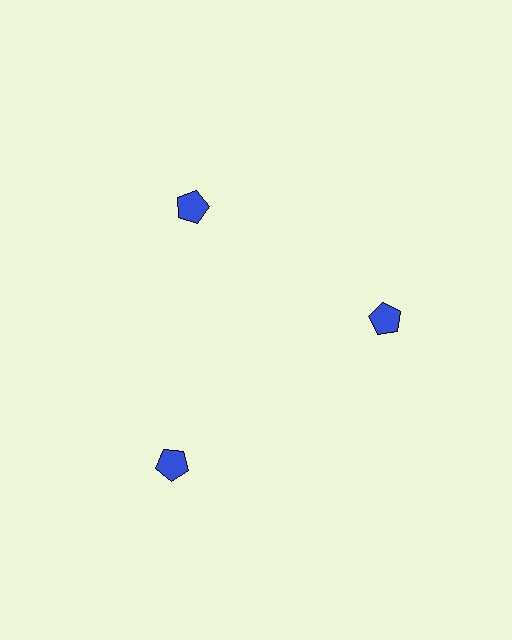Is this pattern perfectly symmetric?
No. The 3 blue pentagons are arranged in a ring, but one element near the 7 o'clock position is pushed outward from the center, breaking the 3-fold rotational symmetry.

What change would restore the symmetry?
The symmetry would be restored by moving it inward, back onto the ring so that all 3 pentagons sit at equal angles and equal distance from the center.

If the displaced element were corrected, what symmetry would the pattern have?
It would have 3-fold rotational symmetry — the pattern would map onto itself every 120 degrees.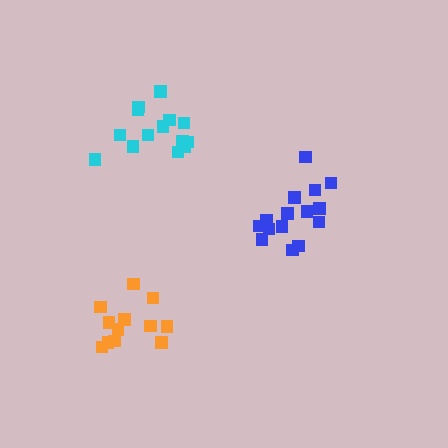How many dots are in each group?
Group 1: 15 dots, Group 2: 12 dots, Group 3: 15 dots (42 total).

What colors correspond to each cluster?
The clusters are colored: cyan, orange, blue.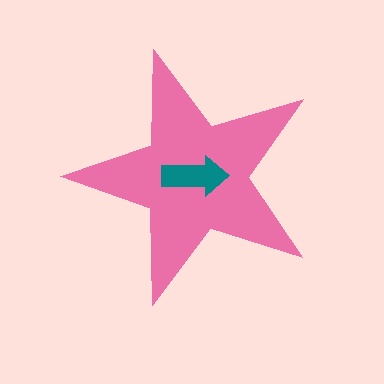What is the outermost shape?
The pink star.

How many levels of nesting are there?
2.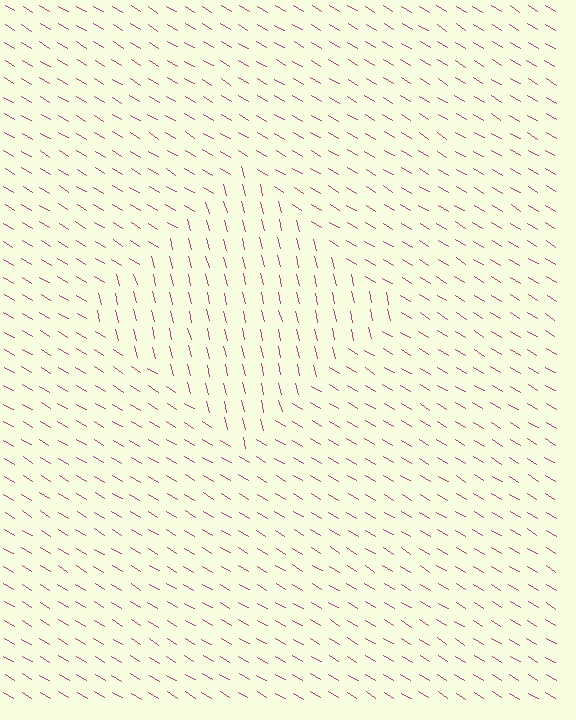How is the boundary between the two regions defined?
The boundary is defined purely by a change in line orientation (approximately 45 degrees difference). All lines are the same color and thickness.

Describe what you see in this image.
The image is filled with small magenta line segments. A diamond region in the image has lines oriented differently from the surrounding lines, creating a visible texture boundary.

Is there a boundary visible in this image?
Yes, there is a texture boundary formed by a change in line orientation.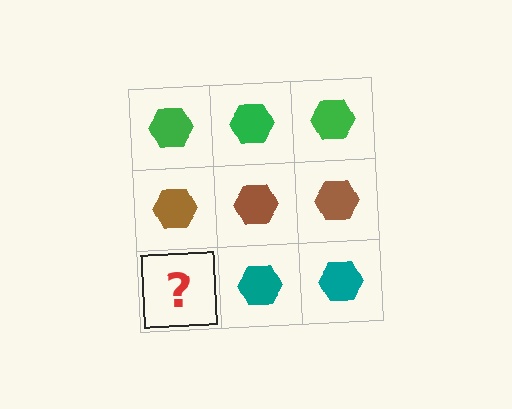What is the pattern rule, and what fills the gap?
The rule is that each row has a consistent color. The gap should be filled with a teal hexagon.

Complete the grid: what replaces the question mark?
The question mark should be replaced with a teal hexagon.